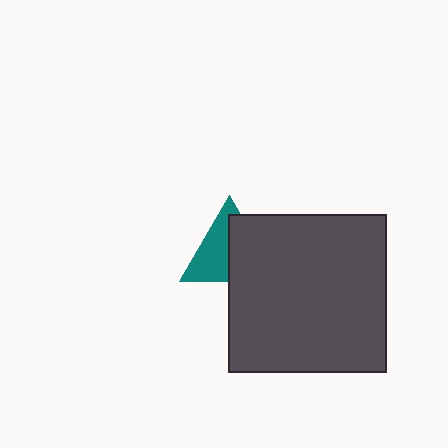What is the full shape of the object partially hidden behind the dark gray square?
The partially hidden object is a teal triangle.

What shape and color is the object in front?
The object in front is a dark gray square.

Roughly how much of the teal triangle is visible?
About half of it is visible (roughly 49%).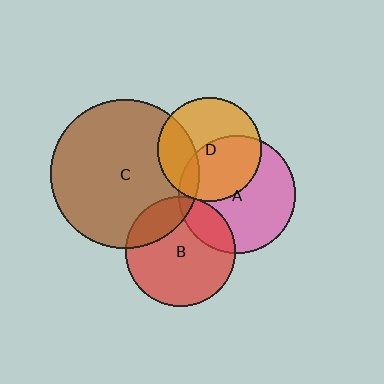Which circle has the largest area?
Circle C (brown).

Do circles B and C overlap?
Yes.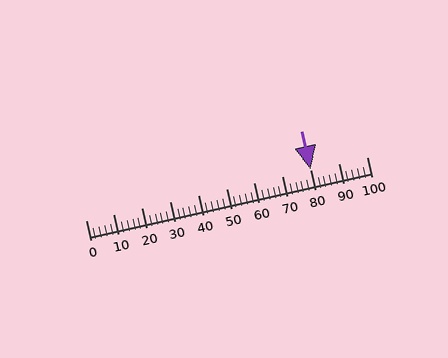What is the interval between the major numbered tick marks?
The major tick marks are spaced 10 units apart.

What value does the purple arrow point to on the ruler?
The purple arrow points to approximately 80.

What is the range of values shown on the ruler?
The ruler shows values from 0 to 100.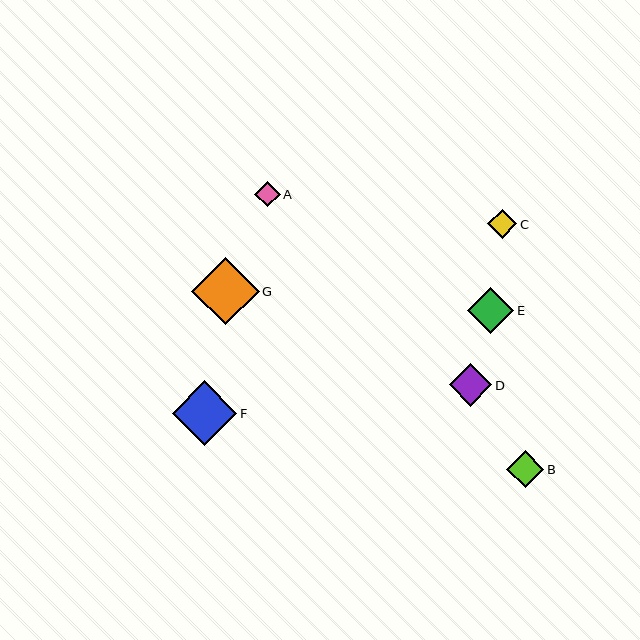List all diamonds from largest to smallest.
From largest to smallest: G, F, E, D, B, C, A.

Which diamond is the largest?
Diamond G is the largest with a size of approximately 68 pixels.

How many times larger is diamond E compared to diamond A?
Diamond E is approximately 1.8 times the size of diamond A.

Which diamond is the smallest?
Diamond A is the smallest with a size of approximately 25 pixels.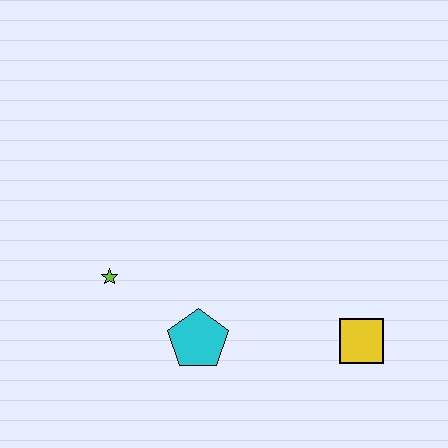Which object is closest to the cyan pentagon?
The lime star is closest to the cyan pentagon.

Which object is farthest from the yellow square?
The lime star is farthest from the yellow square.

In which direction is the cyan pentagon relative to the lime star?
The cyan pentagon is to the right of the lime star.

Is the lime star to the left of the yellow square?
Yes